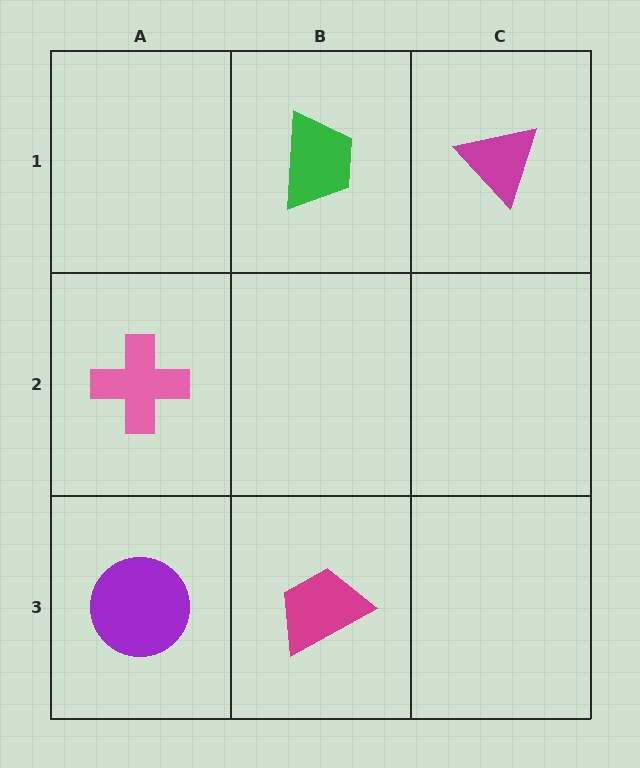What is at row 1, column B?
A green trapezoid.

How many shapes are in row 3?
2 shapes.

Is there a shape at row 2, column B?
No, that cell is empty.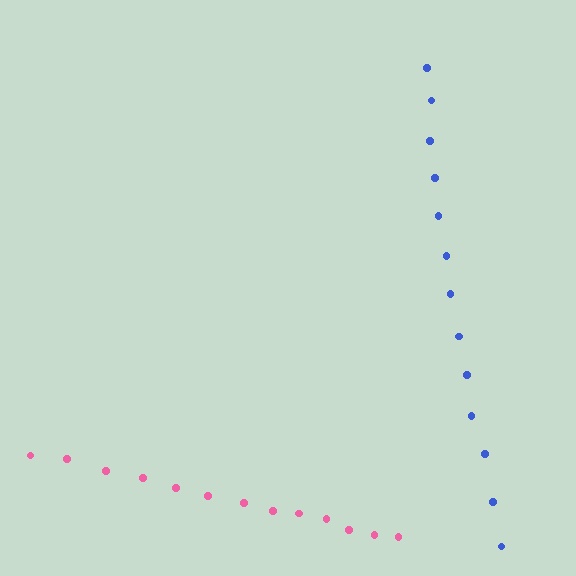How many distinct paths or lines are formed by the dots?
There are 2 distinct paths.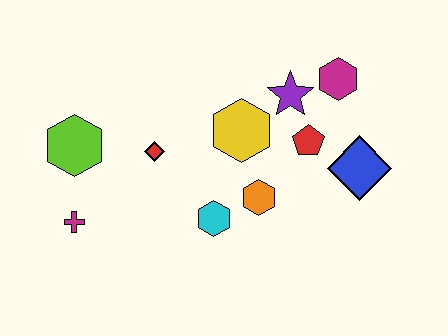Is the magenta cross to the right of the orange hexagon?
No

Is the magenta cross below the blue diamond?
Yes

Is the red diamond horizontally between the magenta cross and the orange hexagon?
Yes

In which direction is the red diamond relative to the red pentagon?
The red diamond is to the left of the red pentagon.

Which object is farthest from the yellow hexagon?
The magenta cross is farthest from the yellow hexagon.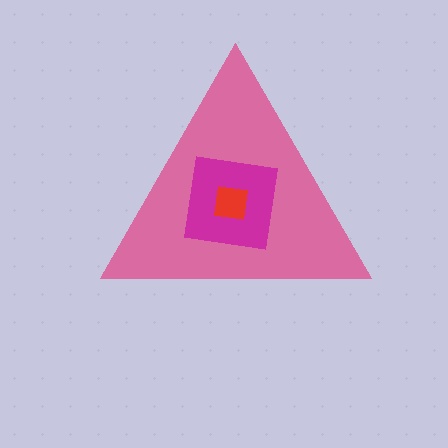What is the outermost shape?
The pink triangle.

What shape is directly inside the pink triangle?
The magenta square.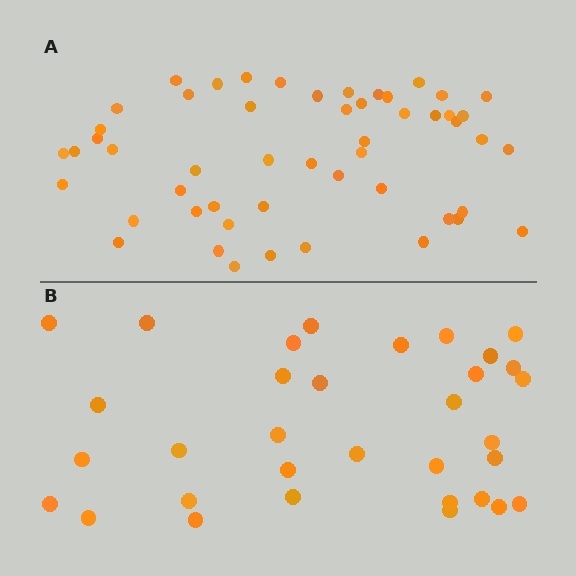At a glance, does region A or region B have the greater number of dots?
Region A (the top region) has more dots.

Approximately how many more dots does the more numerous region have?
Region A has approximately 20 more dots than region B.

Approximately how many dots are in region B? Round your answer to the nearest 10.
About 30 dots. (The exact count is 33, which rounds to 30.)